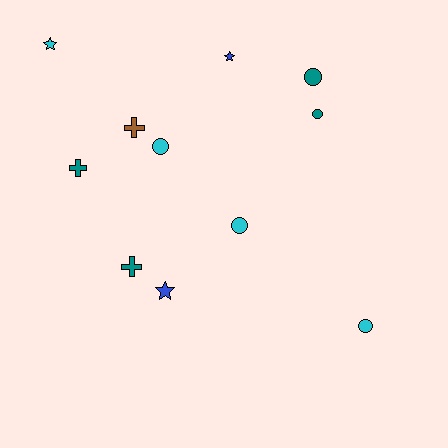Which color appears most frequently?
Teal, with 4 objects.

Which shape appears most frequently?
Circle, with 5 objects.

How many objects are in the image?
There are 11 objects.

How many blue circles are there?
There are no blue circles.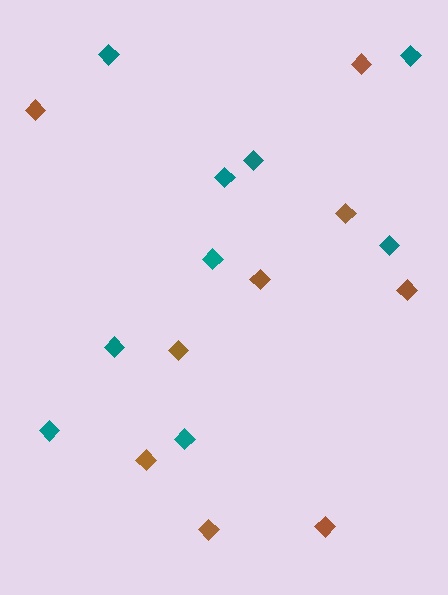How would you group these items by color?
There are 2 groups: one group of brown diamonds (9) and one group of teal diamonds (9).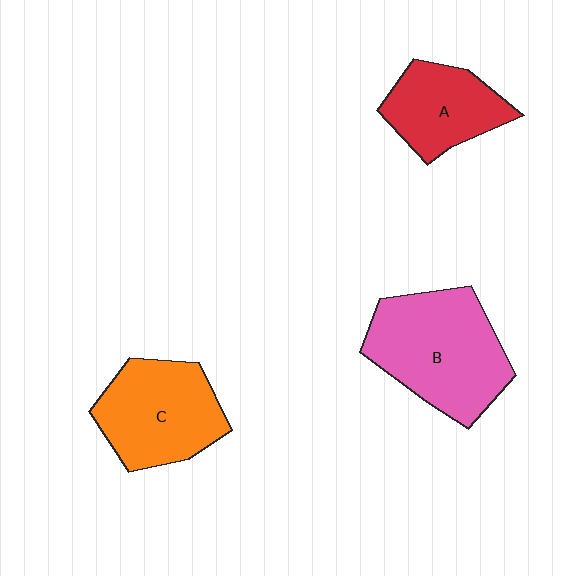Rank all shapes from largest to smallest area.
From largest to smallest: B (pink), C (orange), A (red).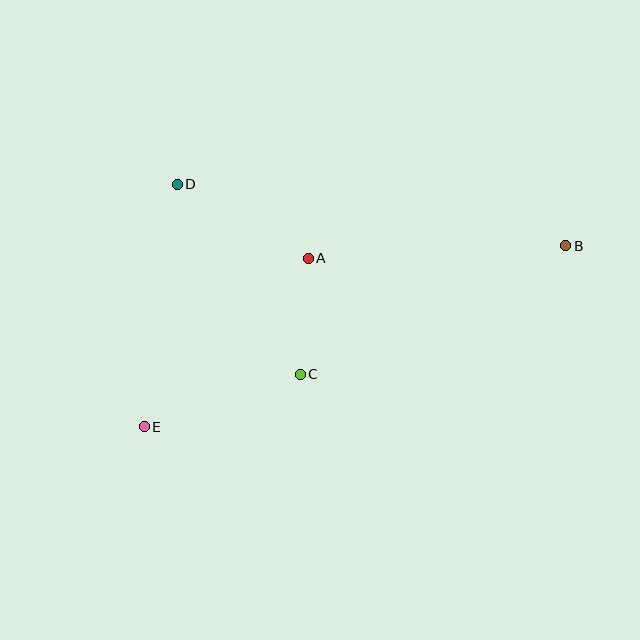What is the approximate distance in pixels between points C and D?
The distance between C and D is approximately 226 pixels.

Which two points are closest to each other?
Points A and C are closest to each other.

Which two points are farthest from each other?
Points B and E are farthest from each other.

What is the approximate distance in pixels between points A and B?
The distance between A and B is approximately 258 pixels.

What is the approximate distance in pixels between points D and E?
The distance between D and E is approximately 244 pixels.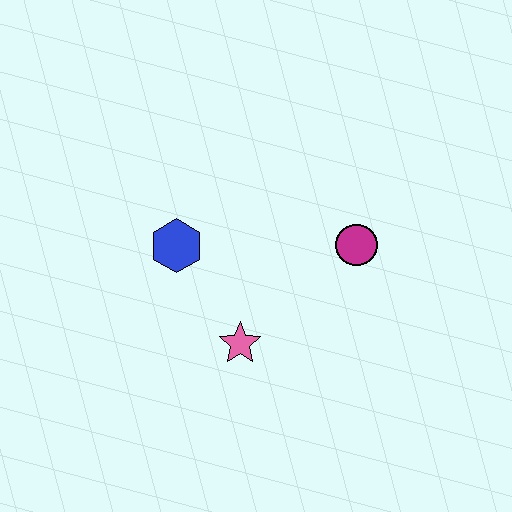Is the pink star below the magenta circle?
Yes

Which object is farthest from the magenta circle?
The blue hexagon is farthest from the magenta circle.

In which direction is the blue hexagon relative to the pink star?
The blue hexagon is above the pink star.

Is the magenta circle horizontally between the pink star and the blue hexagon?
No